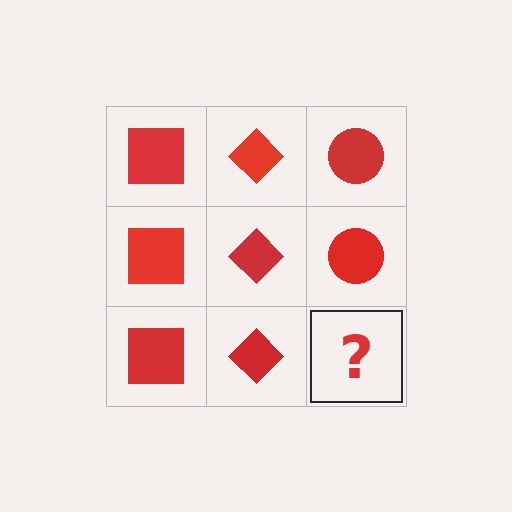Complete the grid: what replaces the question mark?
The question mark should be replaced with a red circle.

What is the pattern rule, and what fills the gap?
The rule is that each column has a consistent shape. The gap should be filled with a red circle.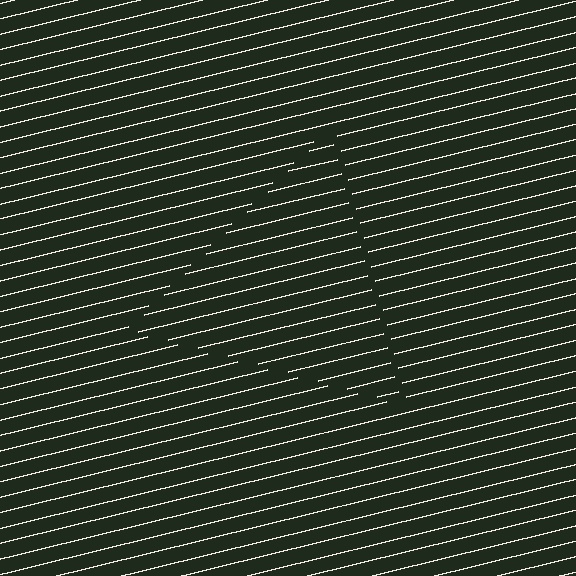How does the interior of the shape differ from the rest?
The interior of the shape contains the same grating, shifted by half a period — the contour is defined by the phase discontinuity where line-ends from the inner and outer gratings abut.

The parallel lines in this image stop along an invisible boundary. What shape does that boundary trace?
An illusory triangle. The interior of the shape contains the same grating, shifted by half a period — the contour is defined by the phase discontinuity where line-ends from the inner and outer gratings abut.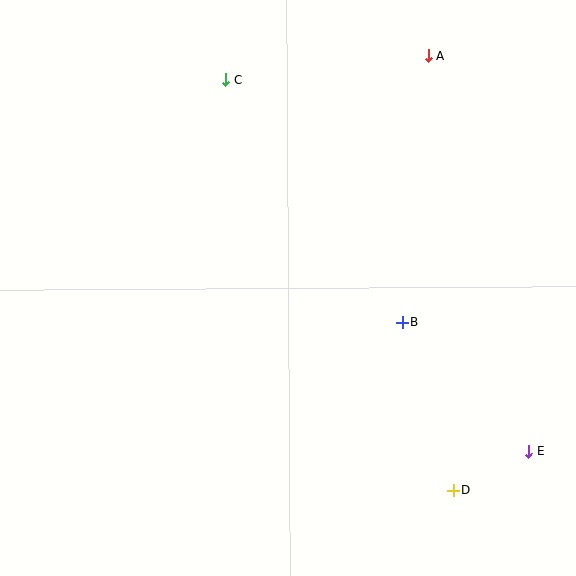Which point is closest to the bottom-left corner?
Point D is closest to the bottom-left corner.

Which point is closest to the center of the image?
Point B at (402, 322) is closest to the center.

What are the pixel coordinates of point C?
Point C is at (225, 80).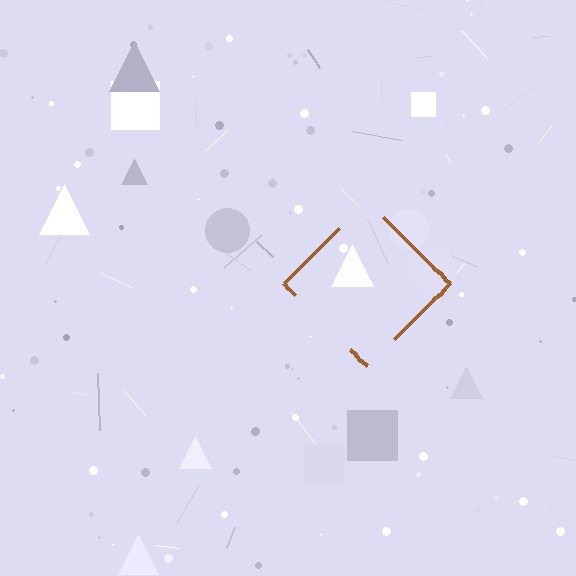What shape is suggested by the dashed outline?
The dashed outline suggests a diamond.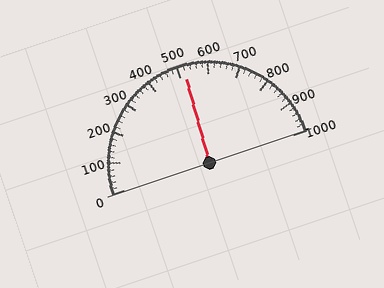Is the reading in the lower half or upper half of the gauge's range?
The reading is in the upper half of the range (0 to 1000).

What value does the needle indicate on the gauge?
The needle indicates approximately 520.